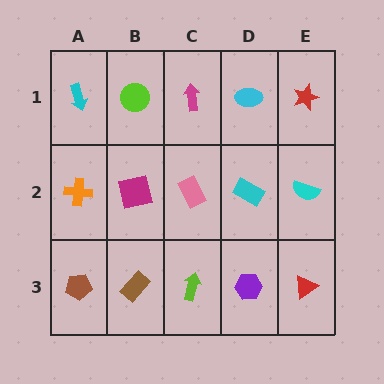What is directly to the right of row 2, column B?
A pink rectangle.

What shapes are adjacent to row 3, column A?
An orange cross (row 2, column A), a brown rectangle (row 3, column B).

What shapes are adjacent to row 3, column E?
A cyan semicircle (row 2, column E), a purple hexagon (row 3, column D).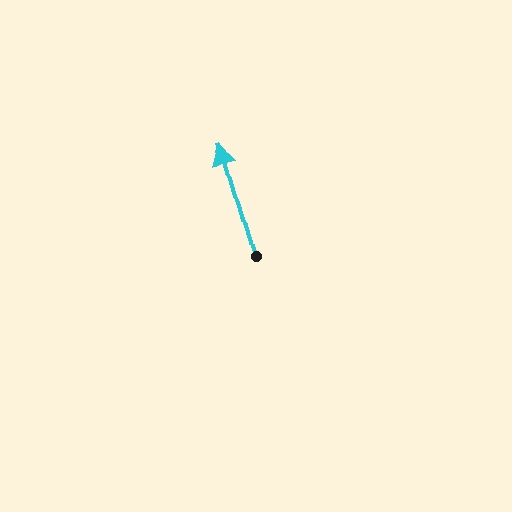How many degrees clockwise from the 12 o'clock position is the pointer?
Approximately 344 degrees.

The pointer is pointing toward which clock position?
Roughly 11 o'clock.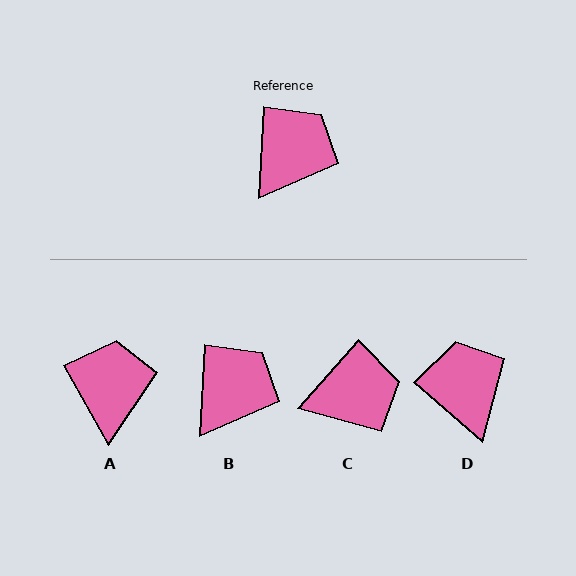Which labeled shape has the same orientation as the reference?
B.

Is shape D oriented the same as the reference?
No, it is off by about 52 degrees.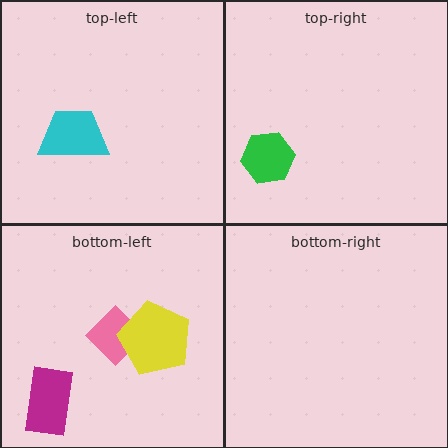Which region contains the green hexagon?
The top-right region.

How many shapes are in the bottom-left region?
3.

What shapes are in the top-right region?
The green hexagon.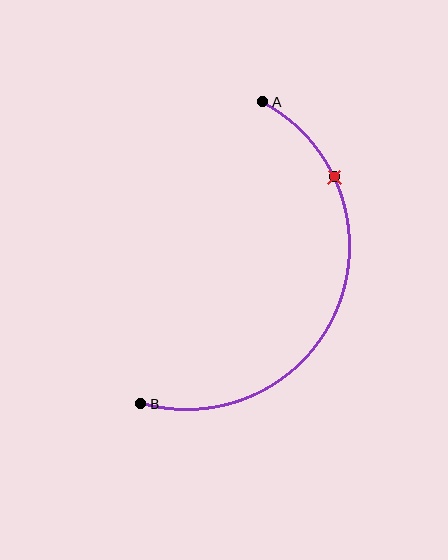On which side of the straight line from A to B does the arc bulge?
The arc bulges to the right of the straight line connecting A and B.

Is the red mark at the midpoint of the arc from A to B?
No. The red mark lies on the arc but is closer to endpoint A. The arc midpoint would be at the point on the curve equidistant along the arc from both A and B.